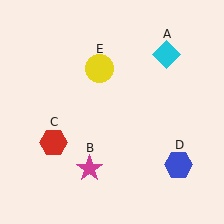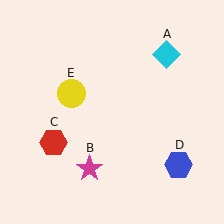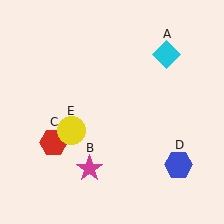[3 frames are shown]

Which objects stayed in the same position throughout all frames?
Cyan diamond (object A) and magenta star (object B) and red hexagon (object C) and blue hexagon (object D) remained stationary.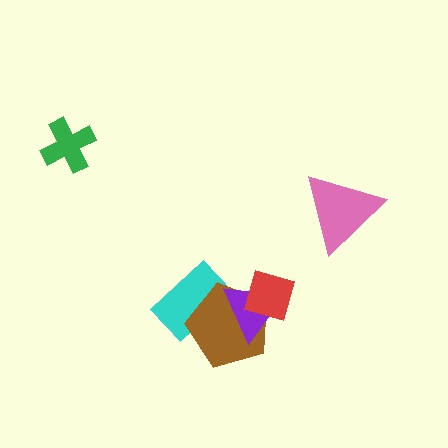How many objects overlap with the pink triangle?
0 objects overlap with the pink triangle.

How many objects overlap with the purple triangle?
3 objects overlap with the purple triangle.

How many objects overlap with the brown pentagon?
3 objects overlap with the brown pentagon.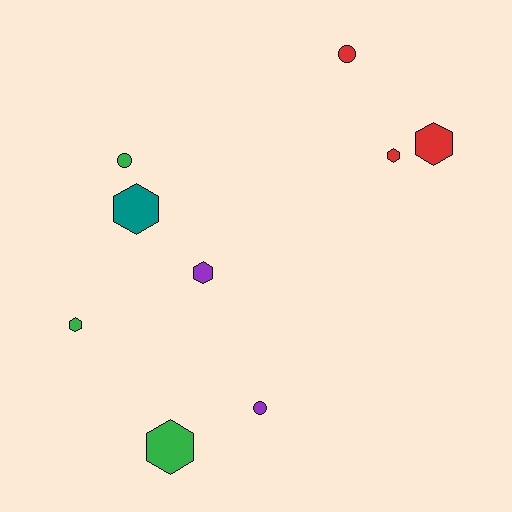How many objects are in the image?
There are 9 objects.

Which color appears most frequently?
Red, with 3 objects.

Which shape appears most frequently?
Hexagon, with 6 objects.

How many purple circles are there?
There is 1 purple circle.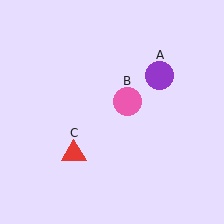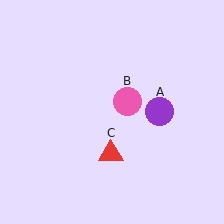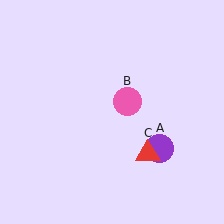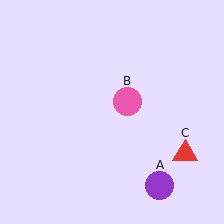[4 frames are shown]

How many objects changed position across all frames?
2 objects changed position: purple circle (object A), red triangle (object C).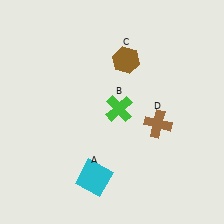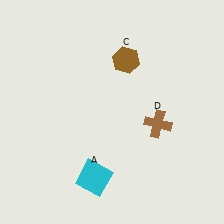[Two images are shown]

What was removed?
The green cross (B) was removed in Image 2.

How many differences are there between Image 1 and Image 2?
There is 1 difference between the two images.